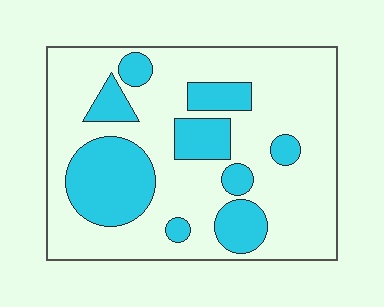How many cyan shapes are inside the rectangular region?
9.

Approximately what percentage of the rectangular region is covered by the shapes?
Approximately 30%.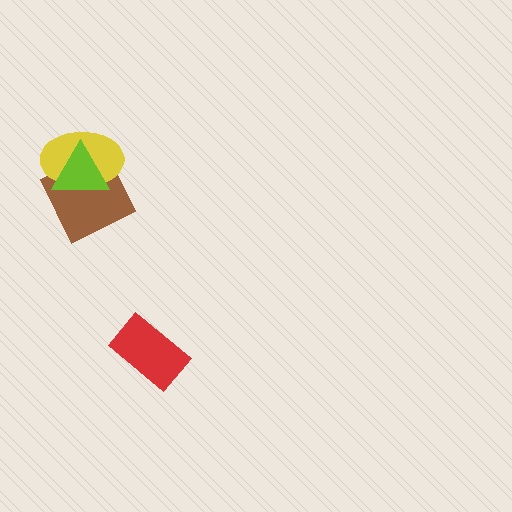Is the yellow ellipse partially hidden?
Yes, it is partially covered by another shape.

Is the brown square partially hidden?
Yes, it is partially covered by another shape.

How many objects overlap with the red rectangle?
0 objects overlap with the red rectangle.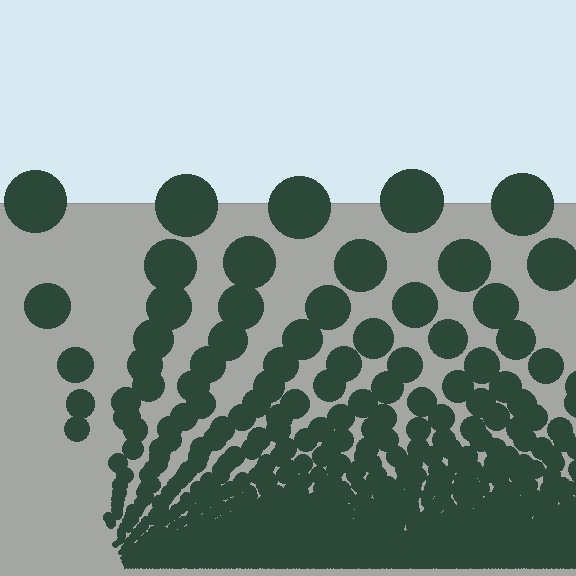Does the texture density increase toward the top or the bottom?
Density increases toward the bottom.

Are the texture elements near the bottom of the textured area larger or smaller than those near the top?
Smaller. The gradient is inverted — elements near the bottom are smaller and denser.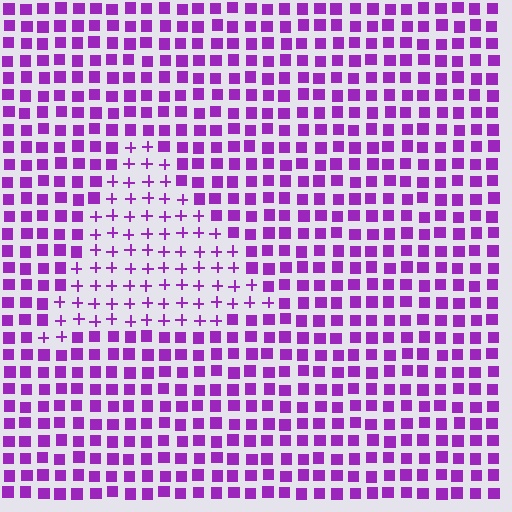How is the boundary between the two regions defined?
The boundary is defined by a change in element shape: plus signs inside vs. squares outside. All elements share the same color and spacing.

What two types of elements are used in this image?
The image uses plus signs inside the triangle region and squares outside it.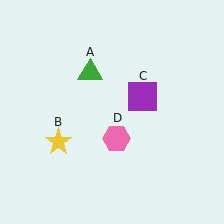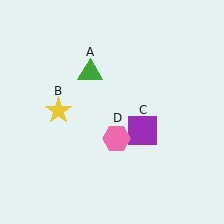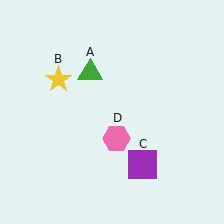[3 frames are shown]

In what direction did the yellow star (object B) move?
The yellow star (object B) moved up.